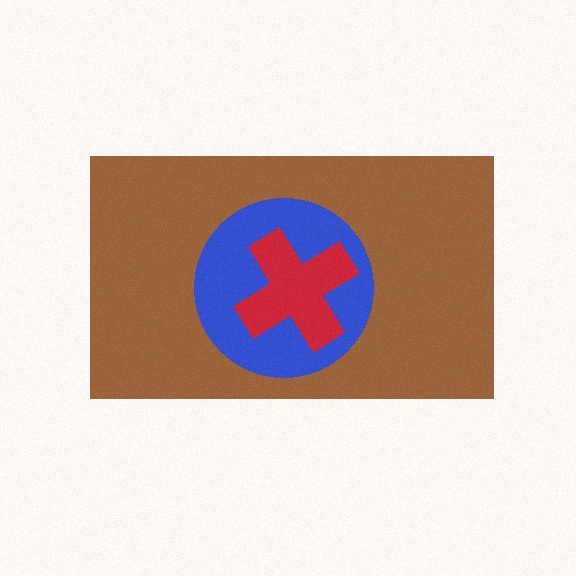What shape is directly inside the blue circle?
The red cross.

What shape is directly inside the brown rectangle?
The blue circle.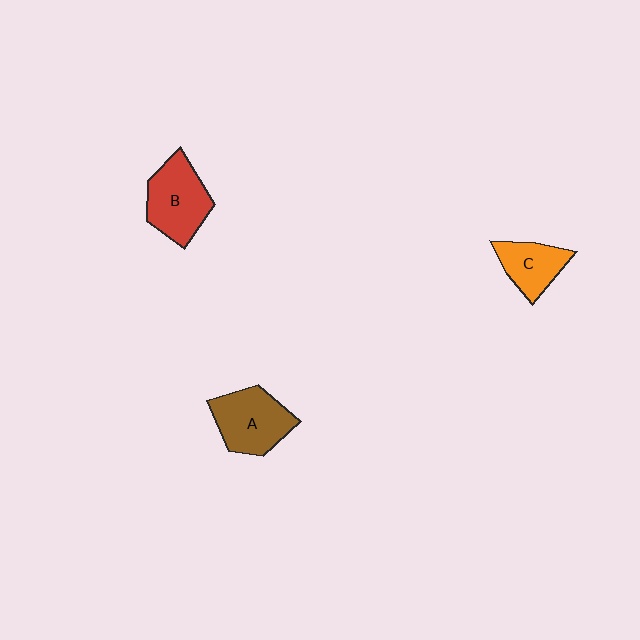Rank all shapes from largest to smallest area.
From largest to smallest: B (red), A (brown), C (orange).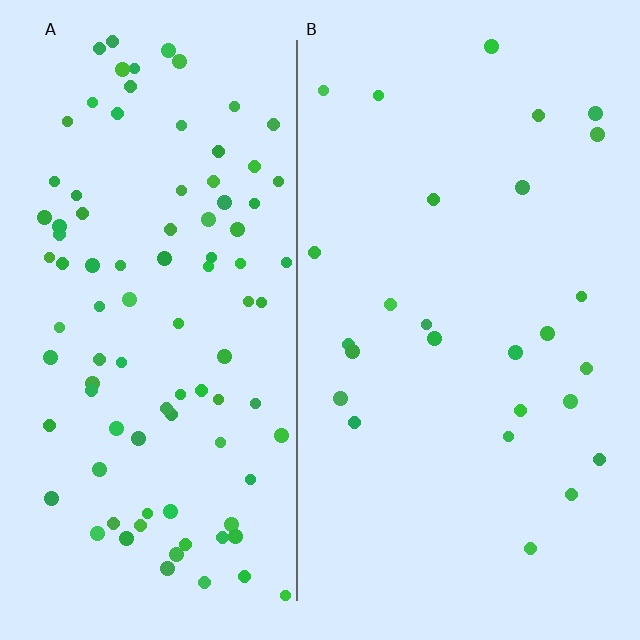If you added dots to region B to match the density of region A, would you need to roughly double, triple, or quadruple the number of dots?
Approximately quadruple.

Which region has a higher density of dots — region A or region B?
A (the left).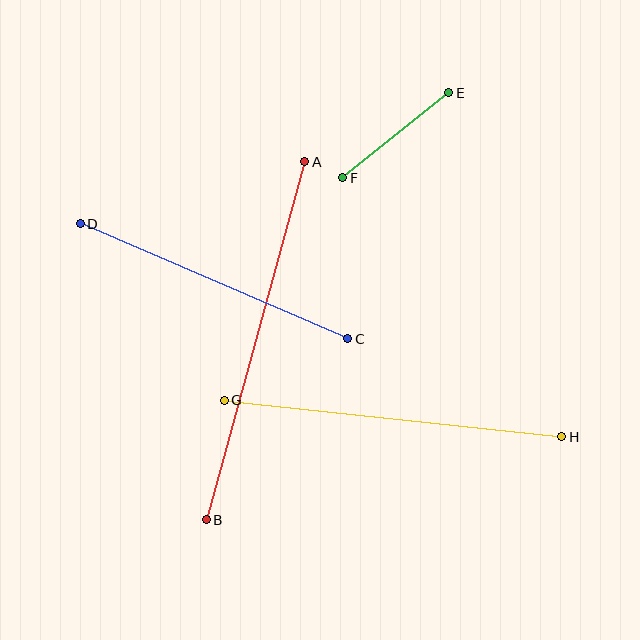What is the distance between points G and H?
The distance is approximately 339 pixels.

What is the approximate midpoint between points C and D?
The midpoint is at approximately (214, 281) pixels.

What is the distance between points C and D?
The distance is approximately 291 pixels.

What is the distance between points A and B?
The distance is approximately 372 pixels.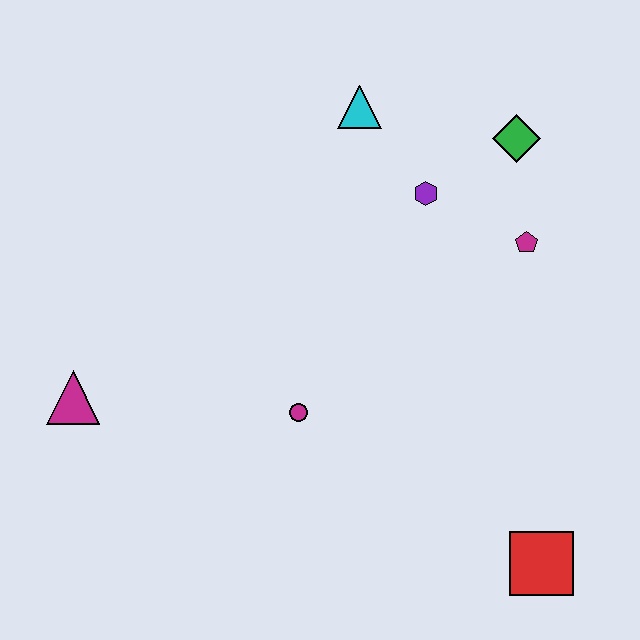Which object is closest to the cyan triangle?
The purple hexagon is closest to the cyan triangle.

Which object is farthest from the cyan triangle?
The red square is farthest from the cyan triangle.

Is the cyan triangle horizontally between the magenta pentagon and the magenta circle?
Yes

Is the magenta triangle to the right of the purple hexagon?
No